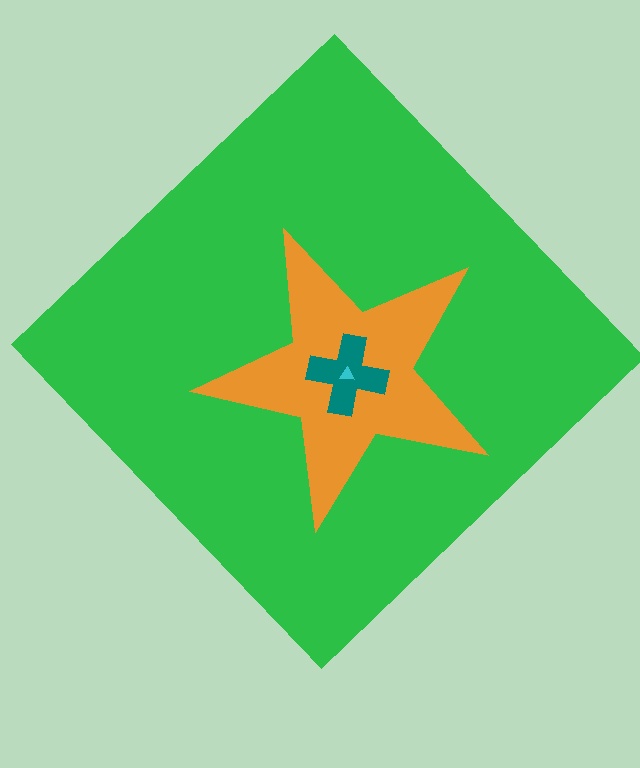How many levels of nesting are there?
4.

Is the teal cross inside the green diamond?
Yes.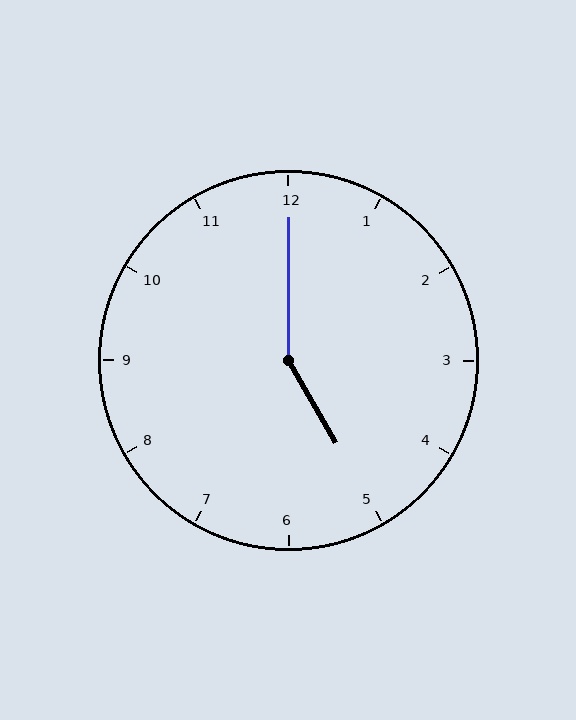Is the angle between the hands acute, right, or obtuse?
It is obtuse.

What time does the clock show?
5:00.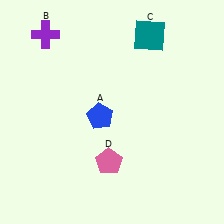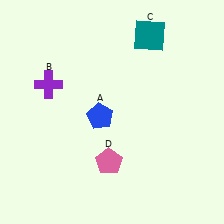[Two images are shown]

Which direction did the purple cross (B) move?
The purple cross (B) moved down.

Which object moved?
The purple cross (B) moved down.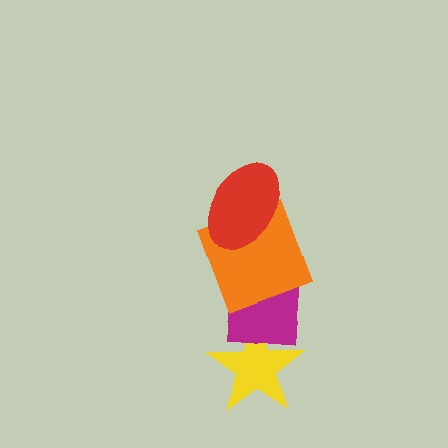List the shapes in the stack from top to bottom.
From top to bottom: the red ellipse, the orange square, the magenta square, the yellow star.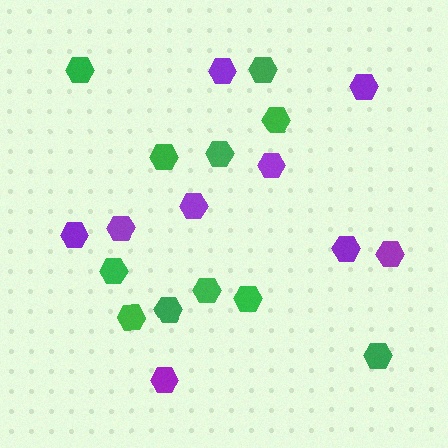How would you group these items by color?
There are 2 groups: one group of purple hexagons (9) and one group of green hexagons (11).